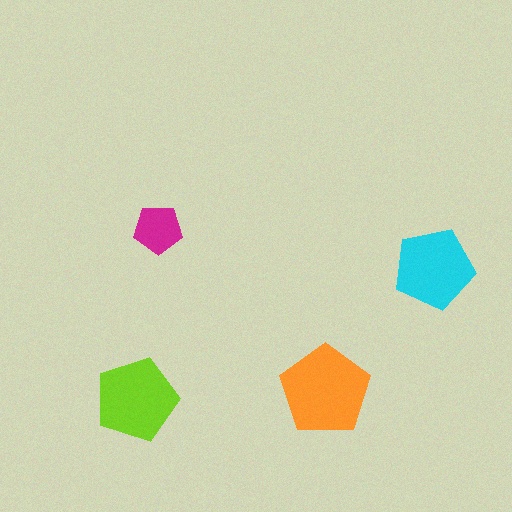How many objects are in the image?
There are 4 objects in the image.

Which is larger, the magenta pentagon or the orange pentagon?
The orange one.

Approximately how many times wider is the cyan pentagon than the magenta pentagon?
About 1.5 times wider.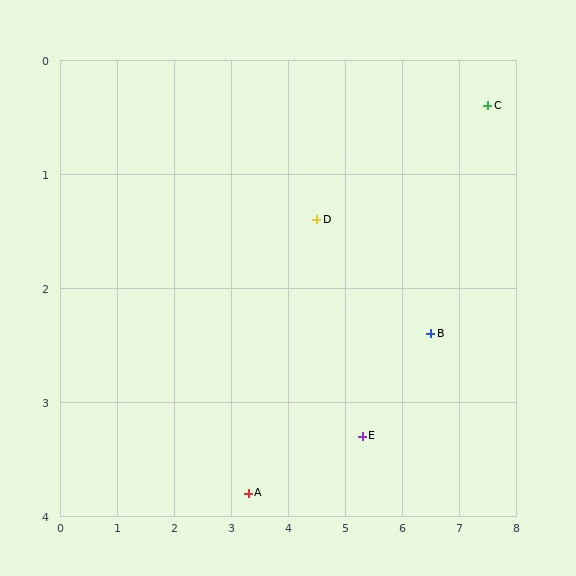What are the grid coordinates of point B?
Point B is at approximately (6.5, 2.4).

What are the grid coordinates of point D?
Point D is at approximately (4.5, 1.4).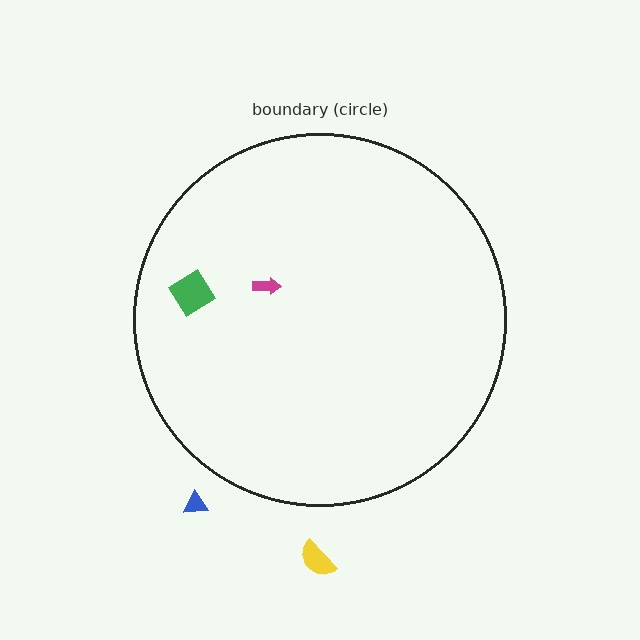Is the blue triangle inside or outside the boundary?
Outside.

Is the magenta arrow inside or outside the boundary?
Inside.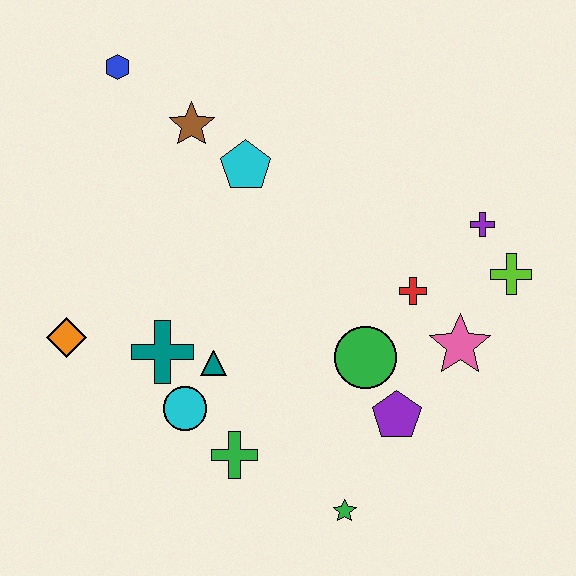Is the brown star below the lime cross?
No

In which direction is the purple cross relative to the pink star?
The purple cross is above the pink star.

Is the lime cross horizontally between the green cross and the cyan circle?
No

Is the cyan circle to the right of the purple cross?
No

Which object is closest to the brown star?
The cyan pentagon is closest to the brown star.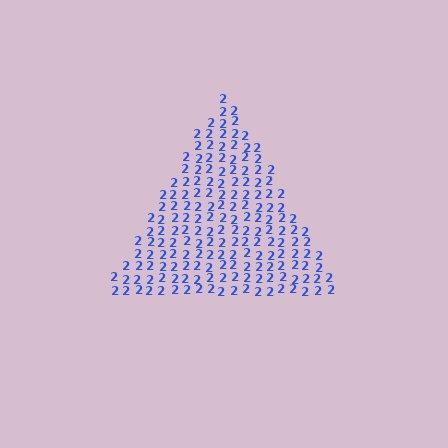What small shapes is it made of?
It is made of small digit 2's.